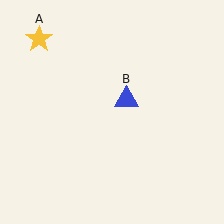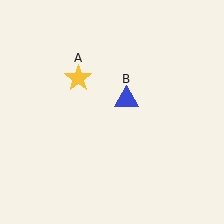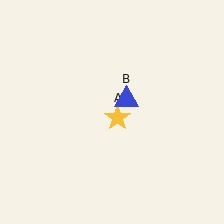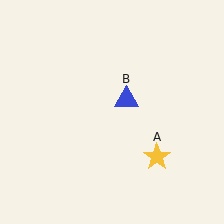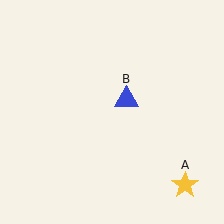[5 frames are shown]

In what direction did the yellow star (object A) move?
The yellow star (object A) moved down and to the right.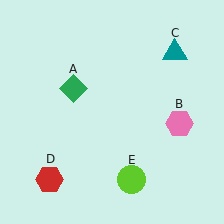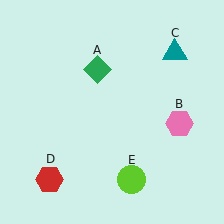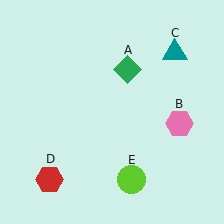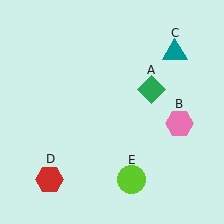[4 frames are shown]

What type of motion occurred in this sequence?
The green diamond (object A) rotated clockwise around the center of the scene.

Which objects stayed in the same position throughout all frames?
Pink hexagon (object B) and teal triangle (object C) and red hexagon (object D) and lime circle (object E) remained stationary.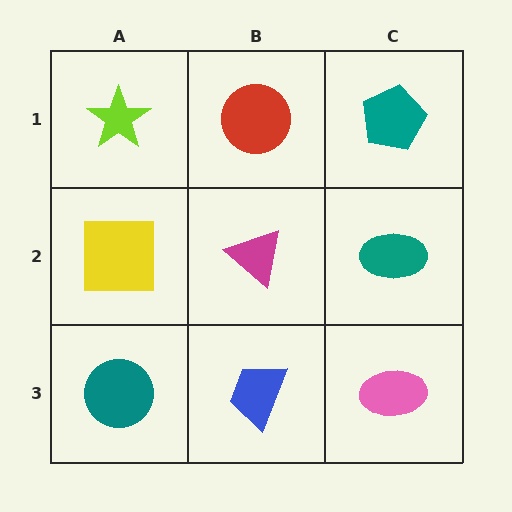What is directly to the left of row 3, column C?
A blue trapezoid.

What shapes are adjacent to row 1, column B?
A magenta triangle (row 2, column B), a lime star (row 1, column A), a teal pentagon (row 1, column C).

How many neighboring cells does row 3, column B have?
3.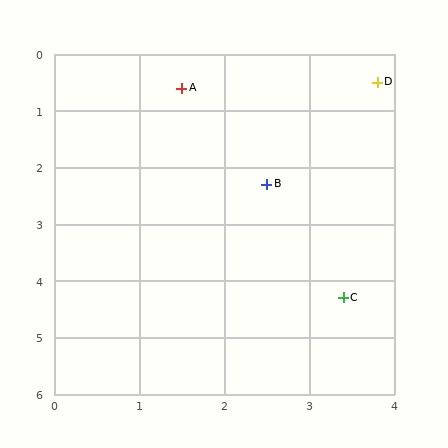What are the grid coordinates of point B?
Point B is at approximately (2.5, 2.3).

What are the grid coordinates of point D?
Point D is at approximately (3.8, 0.5).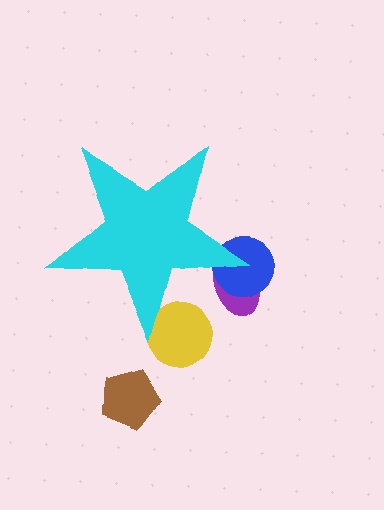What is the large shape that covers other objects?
A cyan star.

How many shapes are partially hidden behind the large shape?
3 shapes are partially hidden.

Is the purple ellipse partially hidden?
Yes, the purple ellipse is partially hidden behind the cyan star.